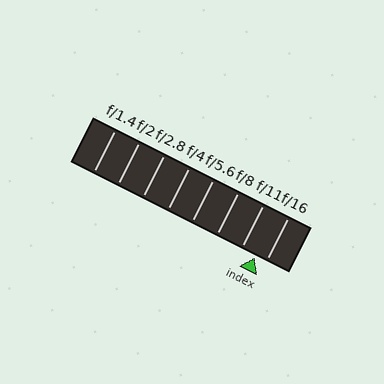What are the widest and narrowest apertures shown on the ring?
The widest aperture shown is f/1.4 and the narrowest is f/16.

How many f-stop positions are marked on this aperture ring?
There are 8 f-stop positions marked.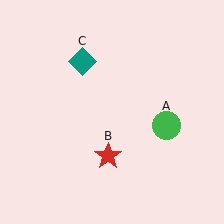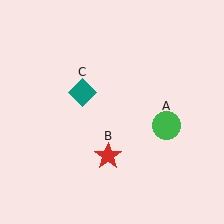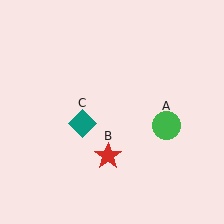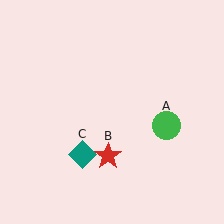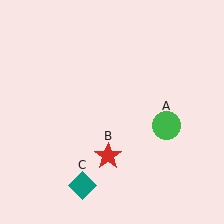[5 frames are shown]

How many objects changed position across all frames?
1 object changed position: teal diamond (object C).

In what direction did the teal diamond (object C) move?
The teal diamond (object C) moved down.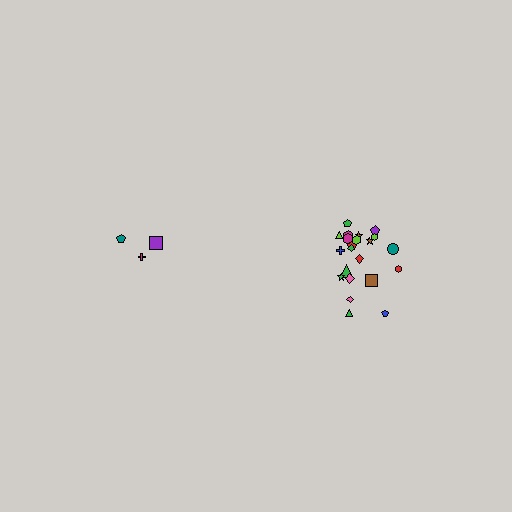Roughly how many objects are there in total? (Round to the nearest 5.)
Roughly 25 objects in total.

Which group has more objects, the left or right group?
The right group.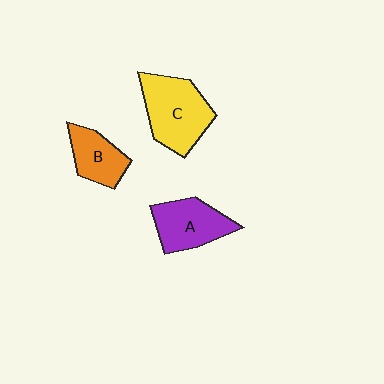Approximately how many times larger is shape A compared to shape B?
Approximately 1.3 times.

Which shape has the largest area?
Shape C (yellow).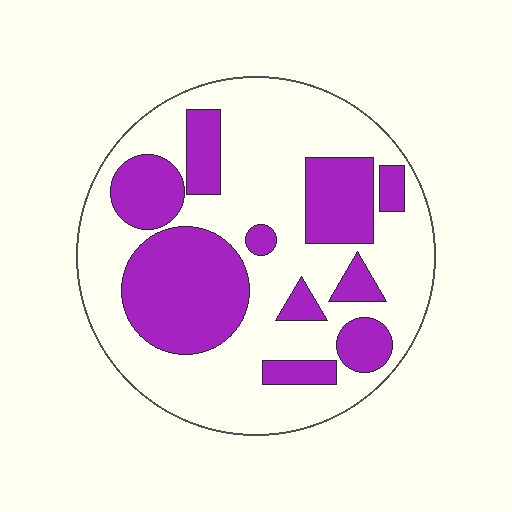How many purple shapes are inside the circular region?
10.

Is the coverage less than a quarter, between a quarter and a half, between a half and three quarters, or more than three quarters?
Between a quarter and a half.